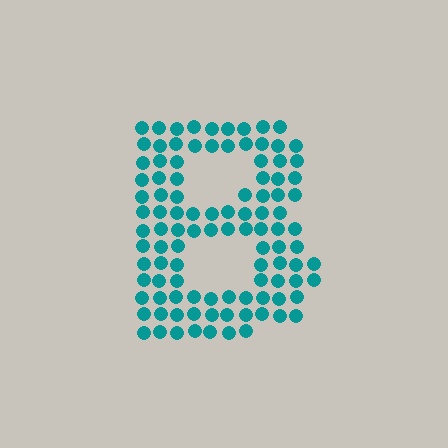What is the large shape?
The large shape is the letter B.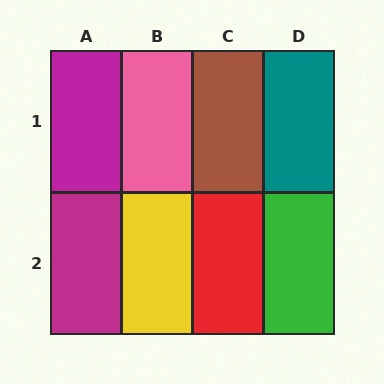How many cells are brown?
1 cell is brown.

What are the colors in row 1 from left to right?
Magenta, pink, brown, teal.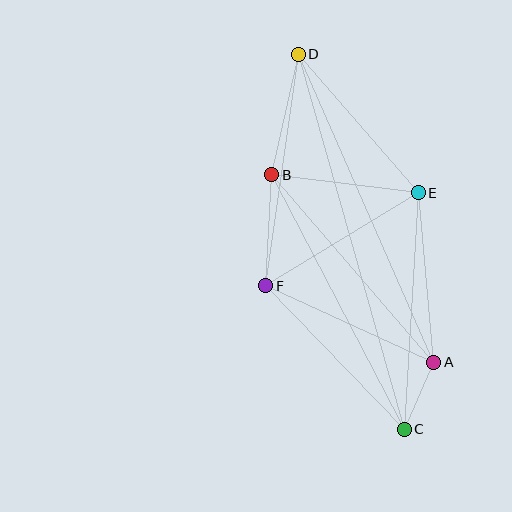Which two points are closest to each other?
Points A and C are closest to each other.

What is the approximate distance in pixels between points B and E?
The distance between B and E is approximately 148 pixels.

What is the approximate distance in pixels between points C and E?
The distance between C and E is approximately 237 pixels.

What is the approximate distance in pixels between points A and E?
The distance between A and E is approximately 170 pixels.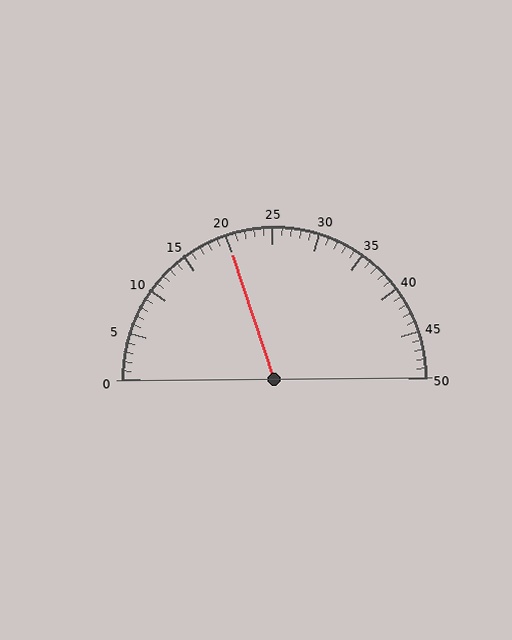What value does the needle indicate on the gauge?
The needle indicates approximately 20.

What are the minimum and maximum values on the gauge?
The gauge ranges from 0 to 50.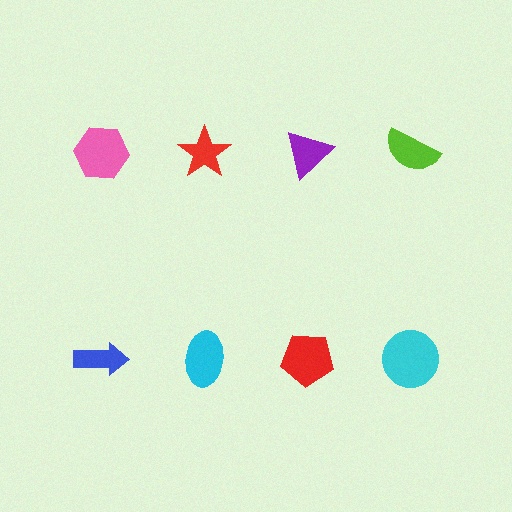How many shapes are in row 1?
4 shapes.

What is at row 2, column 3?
A red pentagon.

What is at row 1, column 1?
A pink hexagon.